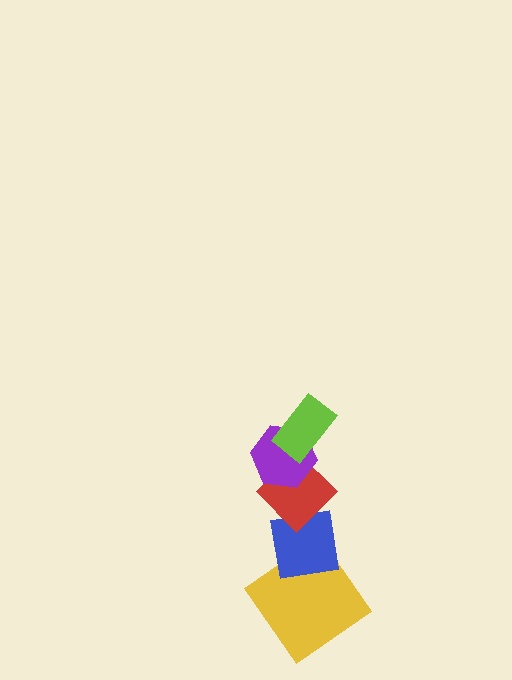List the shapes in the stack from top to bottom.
From top to bottom: the lime rectangle, the purple hexagon, the red diamond, the blue square, the yellow diamond.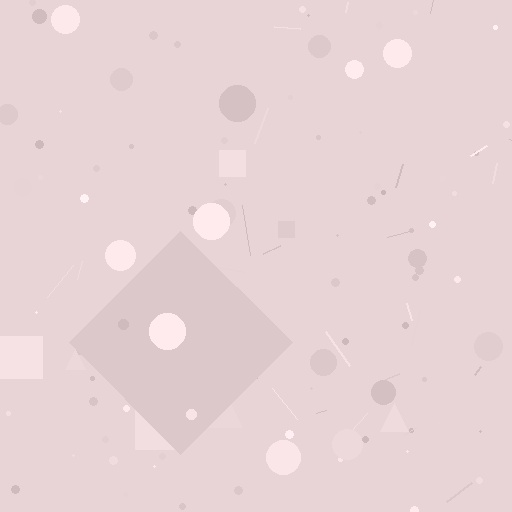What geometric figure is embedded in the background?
A diamond is embedded in the background.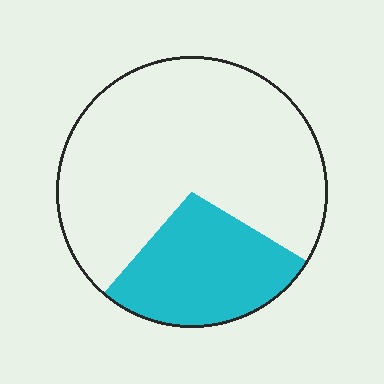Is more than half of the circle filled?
No.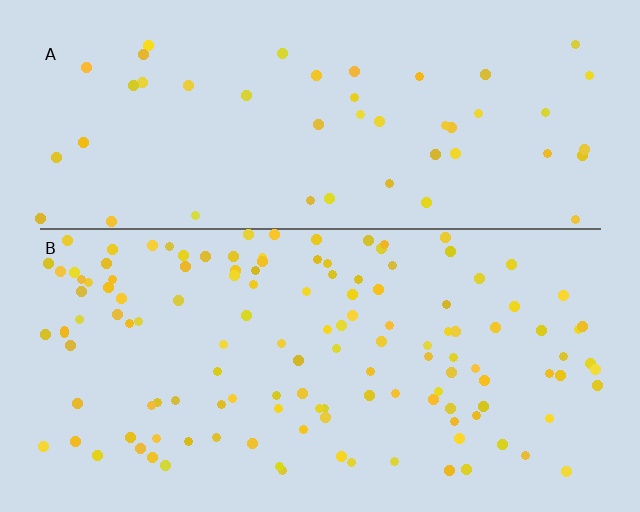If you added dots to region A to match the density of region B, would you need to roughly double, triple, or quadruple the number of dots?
Approximately triple.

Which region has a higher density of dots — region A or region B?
B (the bottom).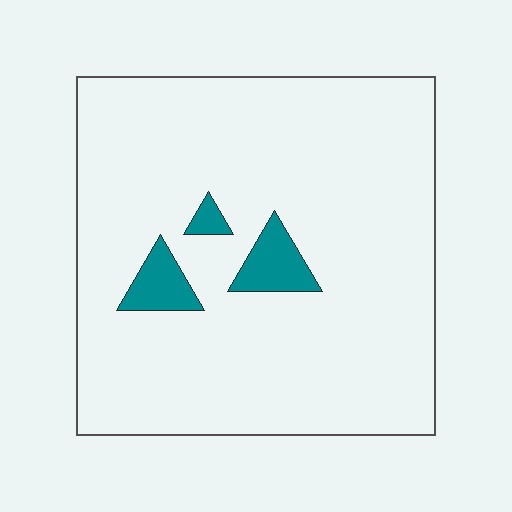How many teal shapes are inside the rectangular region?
3.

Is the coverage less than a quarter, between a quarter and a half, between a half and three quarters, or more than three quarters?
Less than a quarter.